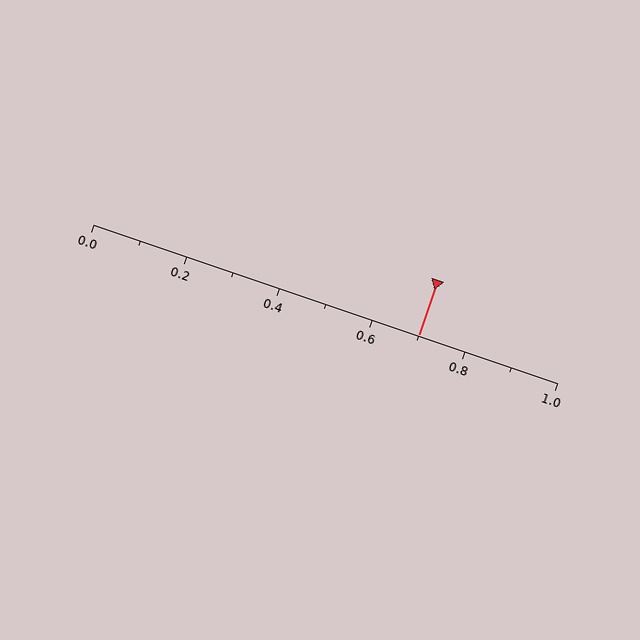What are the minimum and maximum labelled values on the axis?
The axis runs from 0.0 to 1.0.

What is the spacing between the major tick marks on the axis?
The major ticks are spaced 0.2 apart.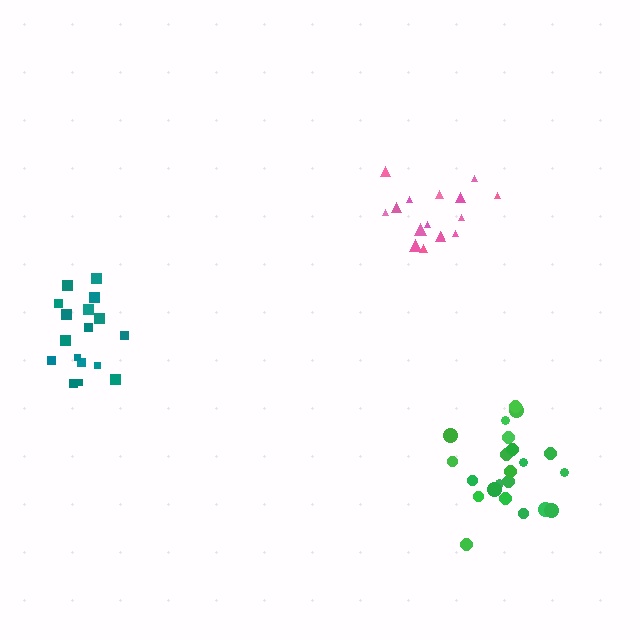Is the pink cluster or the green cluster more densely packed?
Green.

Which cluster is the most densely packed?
Green.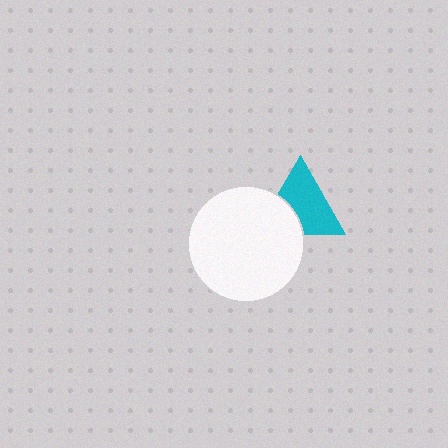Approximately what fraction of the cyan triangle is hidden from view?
Roughly 33% of the cyan triangle is hidden behind the white circle.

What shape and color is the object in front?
The object in front is a white circle.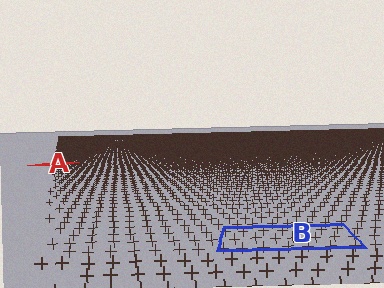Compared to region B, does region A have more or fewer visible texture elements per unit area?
Region A has more texture elements per unit area — they are packed more densely because it is farther away.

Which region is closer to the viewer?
Region B is closer. The texture elements there are larger and more spread out.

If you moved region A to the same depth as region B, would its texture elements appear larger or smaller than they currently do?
They would appear larger. At a closer depth, the same texture elements are projected at a bigger on-screen size.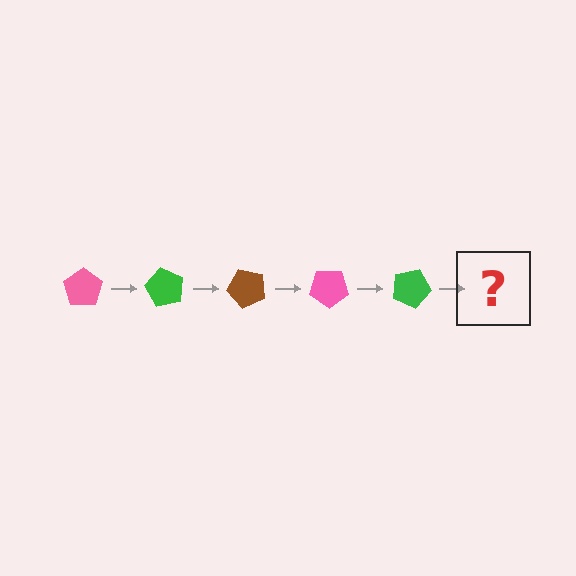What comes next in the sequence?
The next element should be a brown pentagon, rotated 300 degrees from the start.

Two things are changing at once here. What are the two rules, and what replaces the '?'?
The two rules are that it rotates 60 degrees each step and the color cycles through pink, green, and brown. The '?' should be a brown pentagon, rotated 300 degrees from the start.